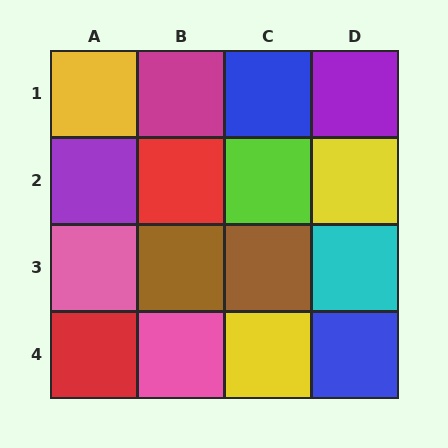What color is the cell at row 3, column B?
Brown.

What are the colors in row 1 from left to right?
Yellow, magenta, blue, purple.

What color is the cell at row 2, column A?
Purple.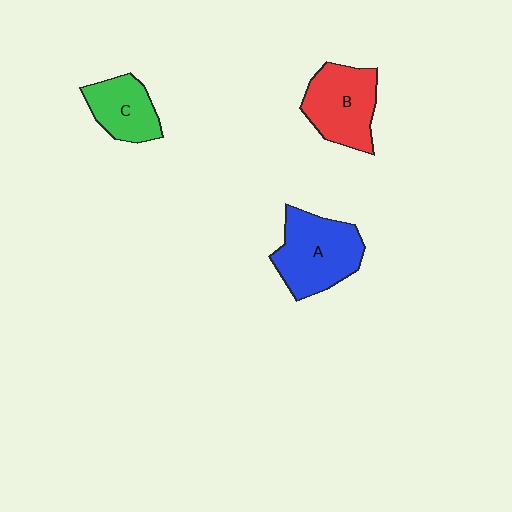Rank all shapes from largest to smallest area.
From largest to smallest: A (blue), B (red), C (green).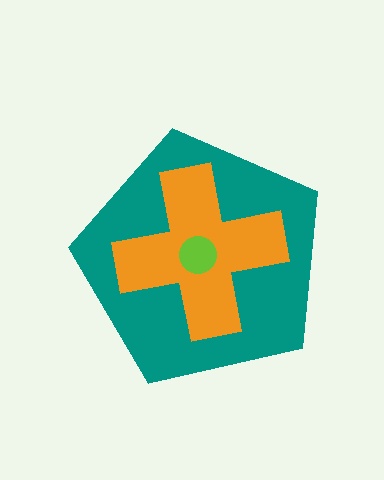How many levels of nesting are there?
3.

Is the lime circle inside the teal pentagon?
Yes.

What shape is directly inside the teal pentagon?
The orange cross.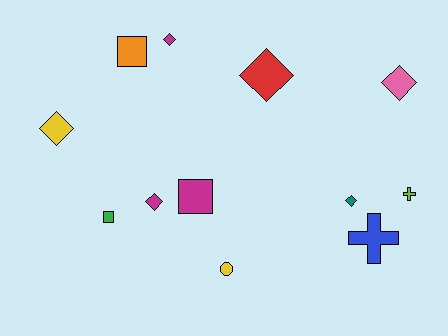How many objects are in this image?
There are 12 objects.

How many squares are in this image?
There are 3 squares.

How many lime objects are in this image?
There is 1 lime object.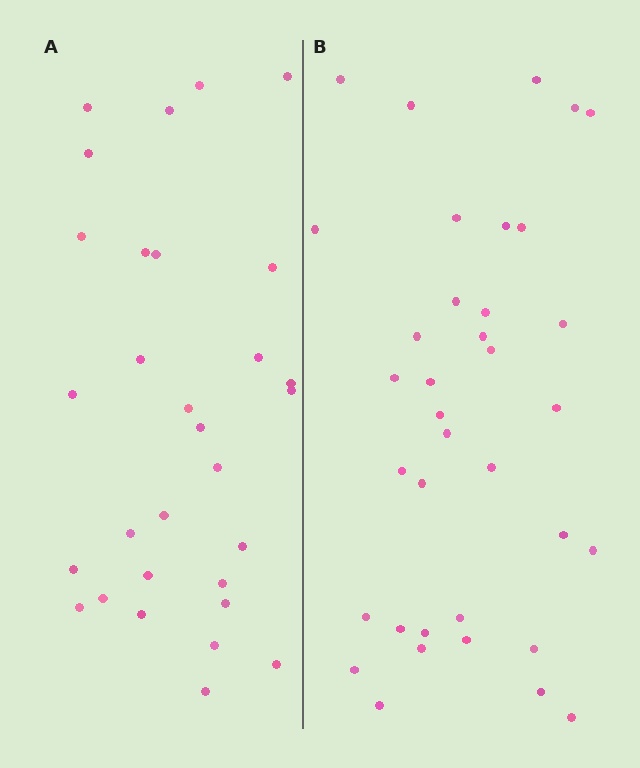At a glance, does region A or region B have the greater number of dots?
Region B (the right region) has more dots.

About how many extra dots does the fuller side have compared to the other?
Region B has about 6 more dots than region A.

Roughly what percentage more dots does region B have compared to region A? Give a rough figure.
About 20% more.